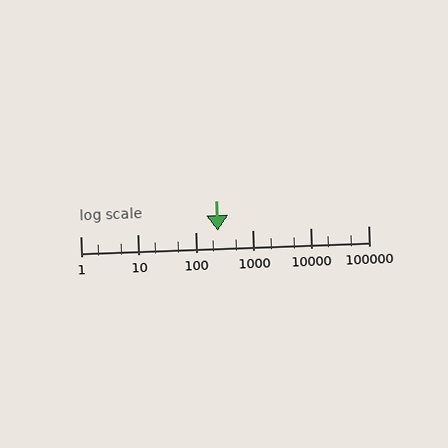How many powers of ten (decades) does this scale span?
The scale spans 5 decades, from 1 to 100000.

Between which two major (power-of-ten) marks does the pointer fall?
The pointer is between 100 and 1000.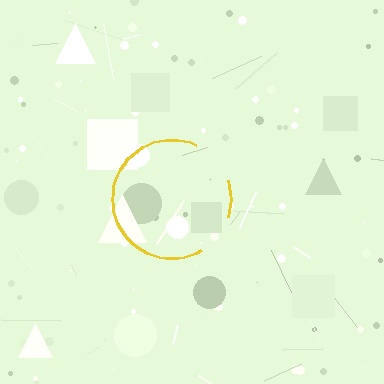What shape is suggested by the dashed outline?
The dashed outline suggests a circle.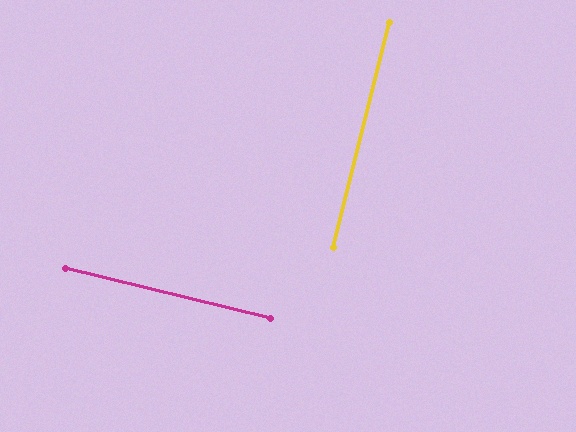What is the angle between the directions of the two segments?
Approximately 90 degrees.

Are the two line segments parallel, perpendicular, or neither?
Perpendicular — they meet at approximately 90°.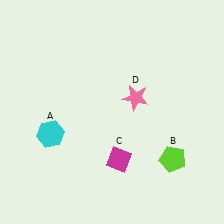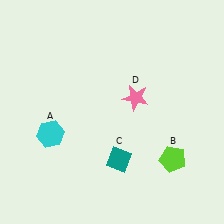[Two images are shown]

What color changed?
The diamond (C) changed from magenta in Image 1 to teal in Image 2.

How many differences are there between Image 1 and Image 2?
There is 1 difference between the two images.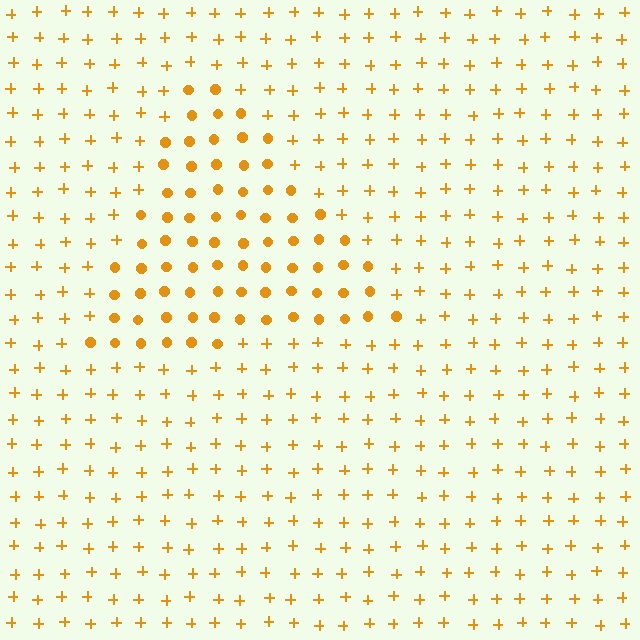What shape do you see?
I see a triangle.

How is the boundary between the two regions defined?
The boundary is defined by a change in element shape: circles inside vs. plus signs outside. All elements share the same color and spacing.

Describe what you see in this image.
The image is filled with small orange elements arranged in a uniform grid. A triangle-shaped region contains circles, while the surrounding area contains plus signs. The boundary is defined purely by the change in element shape.